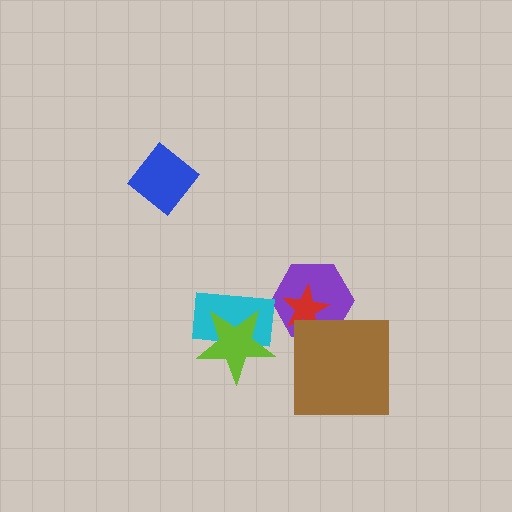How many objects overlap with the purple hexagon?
2 objects overlap with the purple hexagon.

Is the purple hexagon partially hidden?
Yes, it is partially covered by another shape.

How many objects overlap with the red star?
1 object overlaps with the red star.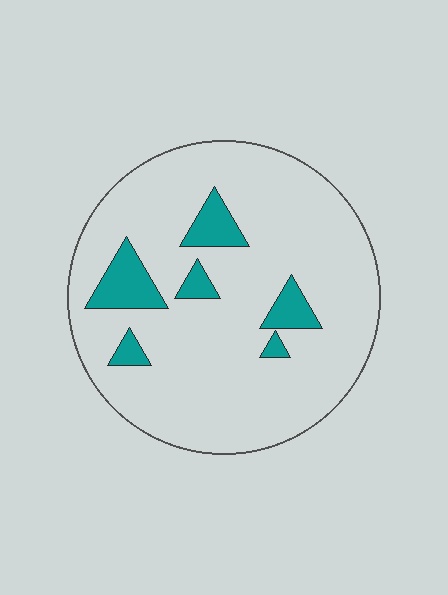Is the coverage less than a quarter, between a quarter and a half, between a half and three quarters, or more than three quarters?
Less than a quarter.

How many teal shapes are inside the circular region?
6.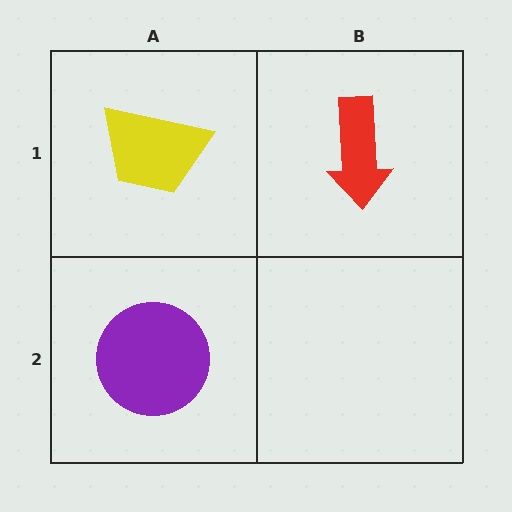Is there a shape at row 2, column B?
No, that cell is empty.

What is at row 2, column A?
A purple circle.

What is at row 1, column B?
A red arrow.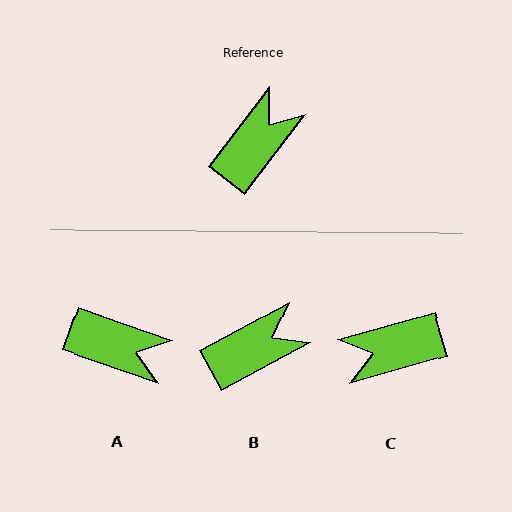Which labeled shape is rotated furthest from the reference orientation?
C, about 144 degrees away.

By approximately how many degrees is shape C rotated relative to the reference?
Approximately 144 degrees counter-clockwise.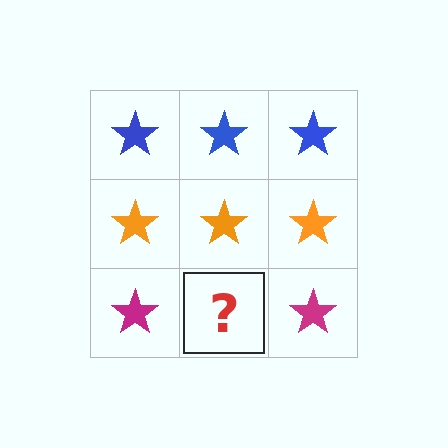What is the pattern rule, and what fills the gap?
The rule is that each row has a consistent color. The gap should be filled with a magenta star.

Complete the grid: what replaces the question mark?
The question mark should be replaced with a magenta star.